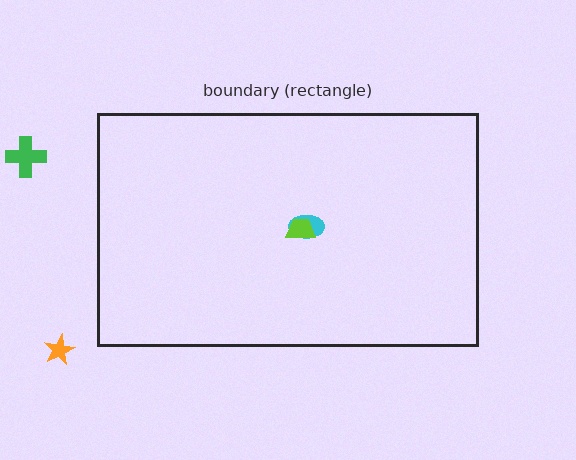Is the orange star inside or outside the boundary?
Outside.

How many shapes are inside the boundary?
2 inside, 2 outside.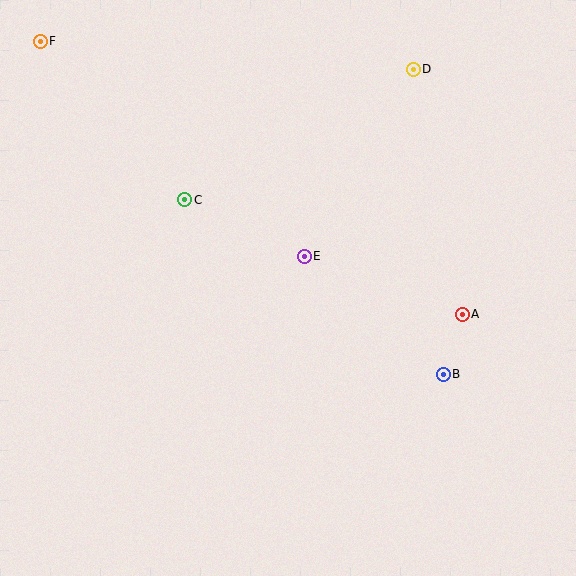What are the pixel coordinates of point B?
Point B is at (443, 374).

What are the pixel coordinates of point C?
Point C is at (185, 200).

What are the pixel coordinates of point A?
Point A is at (462, 314).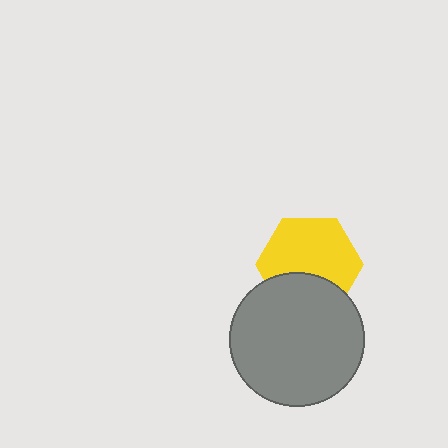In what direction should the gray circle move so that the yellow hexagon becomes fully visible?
The gray circle should move down. That is the shortest direction to clear the overlap and leave the yellow hexagon fully visible.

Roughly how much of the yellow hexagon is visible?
Most of it is visible (roughly 68%).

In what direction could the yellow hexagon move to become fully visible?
The yellow hexagon could move up. That would shift it out from behind the gray circle entirely.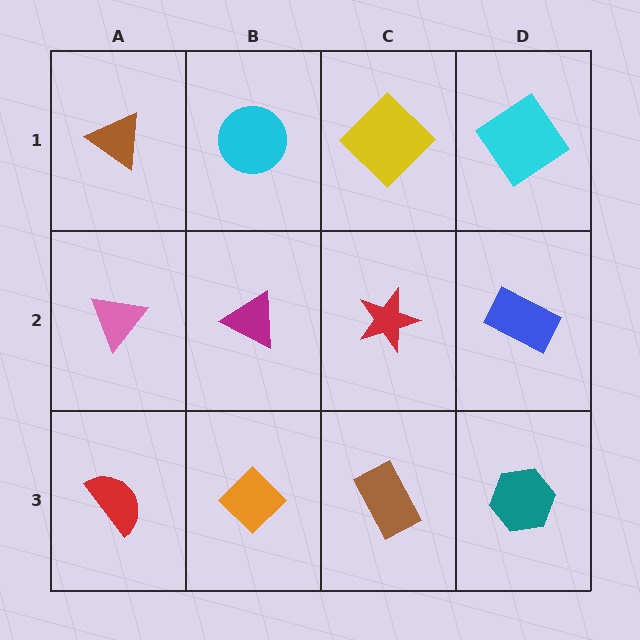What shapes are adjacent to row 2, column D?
A cyan diamond (row 1, column D), a teal hexagon (row 3, column D), a red star (row 2, column C).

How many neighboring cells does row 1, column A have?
2.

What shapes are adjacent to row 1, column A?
A pink triangle (row 2, column A), a cyan circle (row 1, column B).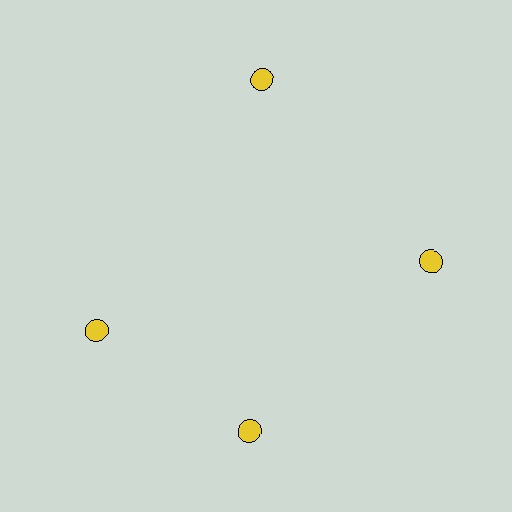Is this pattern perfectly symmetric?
No. The 4 yellow circles are arranged in a ring, but one element near the 9 o'clock position is rotated out of alignment along the ring, breaking the 4-fold rotational symmetry.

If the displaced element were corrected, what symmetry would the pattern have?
It would have 4-fold rotational symmetry — the pattern would map onto itself every 90 degrees.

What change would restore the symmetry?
The symmetry would be restored by rotating it back into even spacing with its neighbors so that all 4 circles sit at equal angles and equal distance from the center.